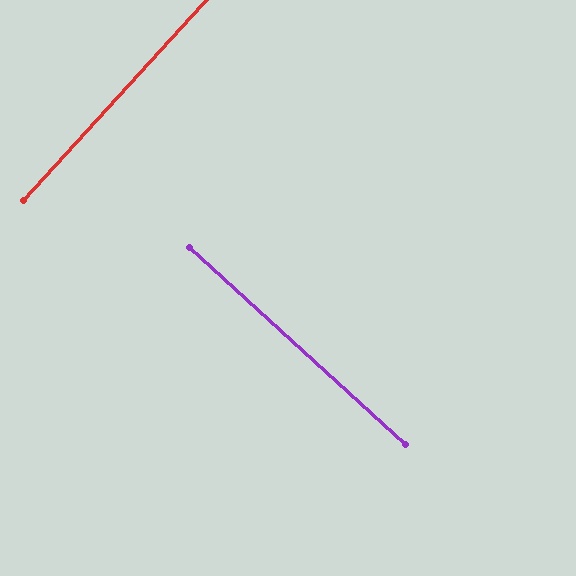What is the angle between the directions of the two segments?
Approximately 90 degrees.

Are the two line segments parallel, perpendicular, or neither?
Perpendicular — they meet at approximately 90°.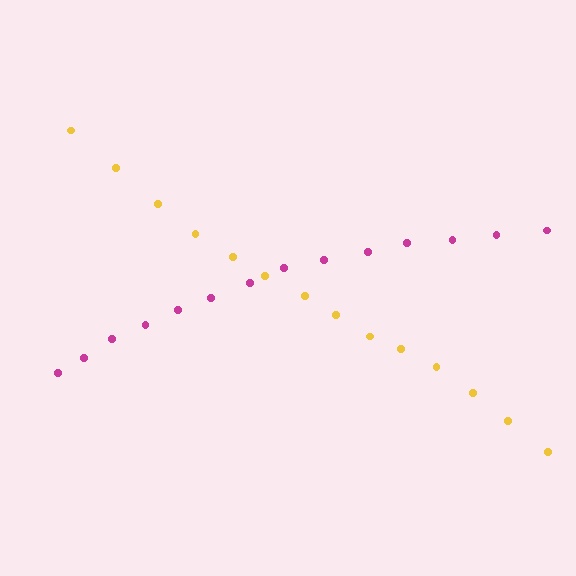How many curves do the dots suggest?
There are 2 distinct paths.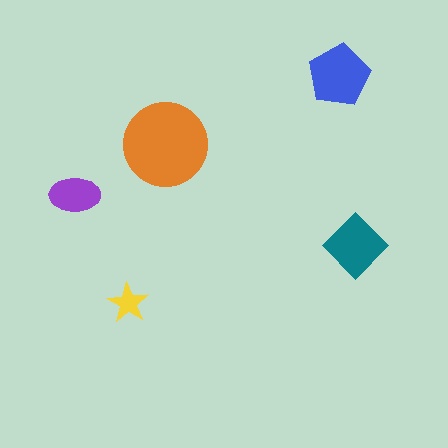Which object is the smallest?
The yellow star.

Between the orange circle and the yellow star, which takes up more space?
The orange circle.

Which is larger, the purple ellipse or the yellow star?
The purple ellipse.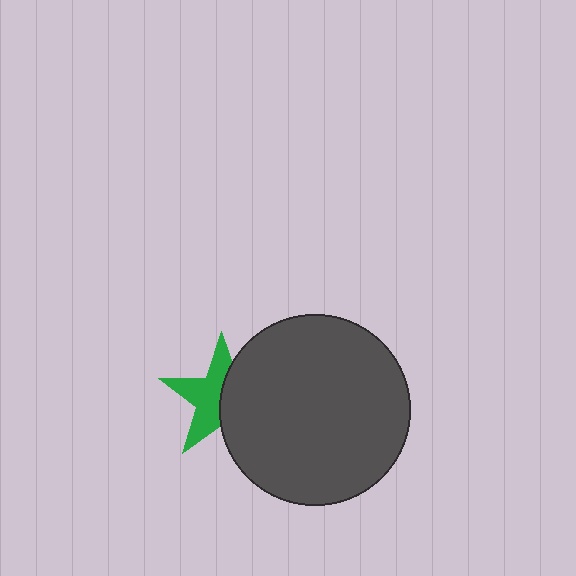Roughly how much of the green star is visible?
About half of it is visible (roughly 53%).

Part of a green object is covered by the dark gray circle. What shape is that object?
It is a star.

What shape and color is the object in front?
The object in front is a dark gray circle.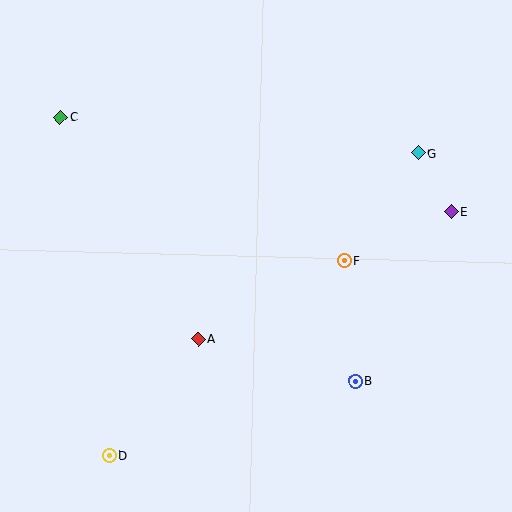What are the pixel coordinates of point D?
Point D is at (109, 456).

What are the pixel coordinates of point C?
Point C is at (60, 117).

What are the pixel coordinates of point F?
Point F is at (344, 261).